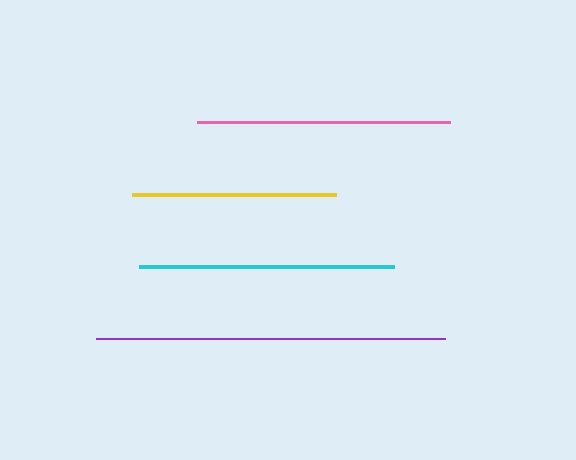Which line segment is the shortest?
The yellow line is the shortest at approximately 204 pixels.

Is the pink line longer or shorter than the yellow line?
The pink line is longer than the yellow line.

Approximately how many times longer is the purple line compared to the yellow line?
The purple line is approximately 1.7 times the length of the yellow line.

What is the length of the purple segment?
The purple segment is approximately 349 pixels long.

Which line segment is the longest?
The purple line is the longest at approximately 349 pixels.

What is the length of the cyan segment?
The cyan segment is approximately 255 pixels long.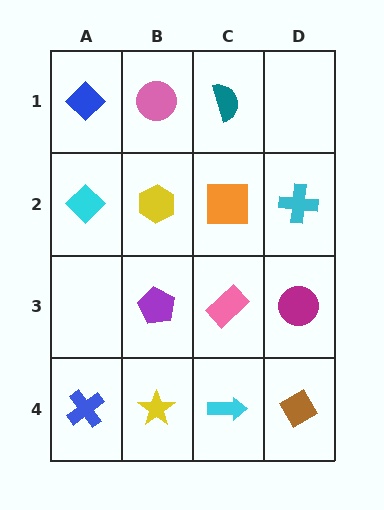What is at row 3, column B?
A purple pentagon.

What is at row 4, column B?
A yellow star.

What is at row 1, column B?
A pink circle.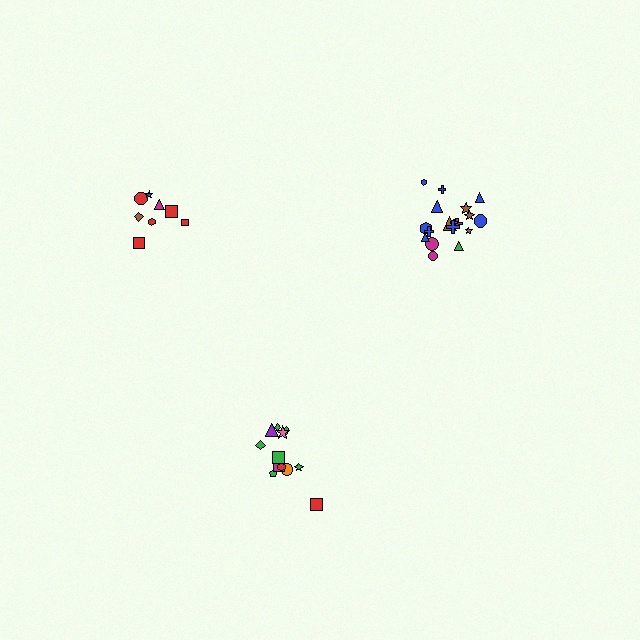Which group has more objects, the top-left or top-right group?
The top-right group.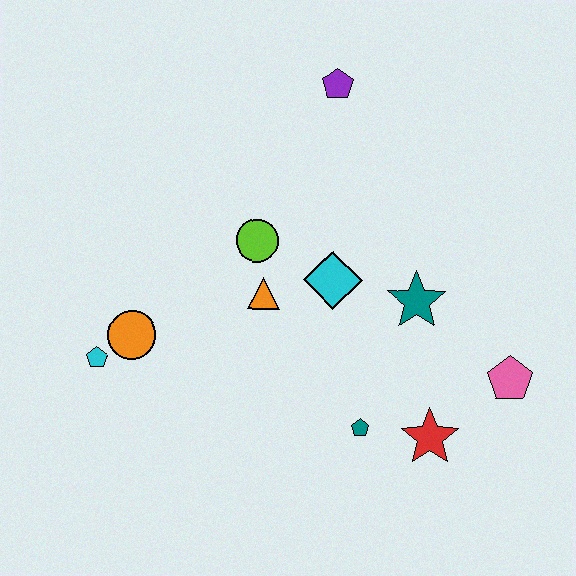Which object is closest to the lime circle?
The orange triangle is closest to the lime circle.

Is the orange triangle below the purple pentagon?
Yes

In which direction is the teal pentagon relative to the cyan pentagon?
The teal pentagon is to the right of the cyan pentagon.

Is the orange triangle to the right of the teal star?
No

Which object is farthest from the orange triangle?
The pink pentagon is farthest from the orange triangle.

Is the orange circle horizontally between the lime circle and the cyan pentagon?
Yes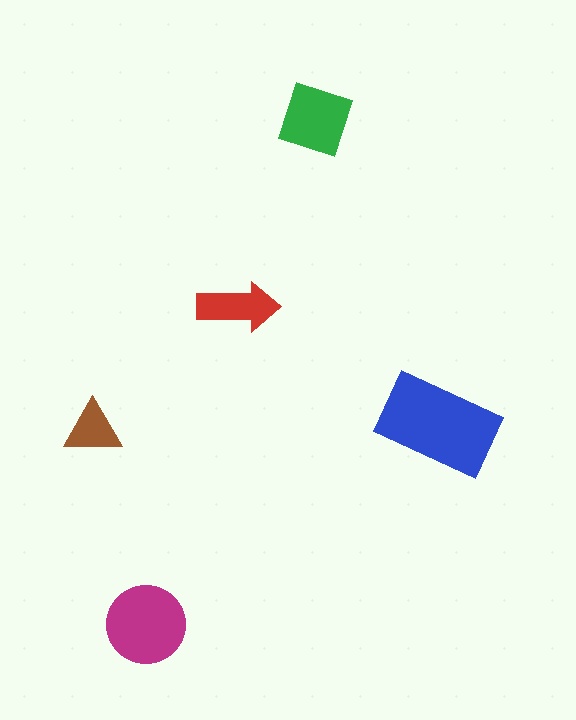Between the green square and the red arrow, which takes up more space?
The green square.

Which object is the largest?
The blue rectangle.